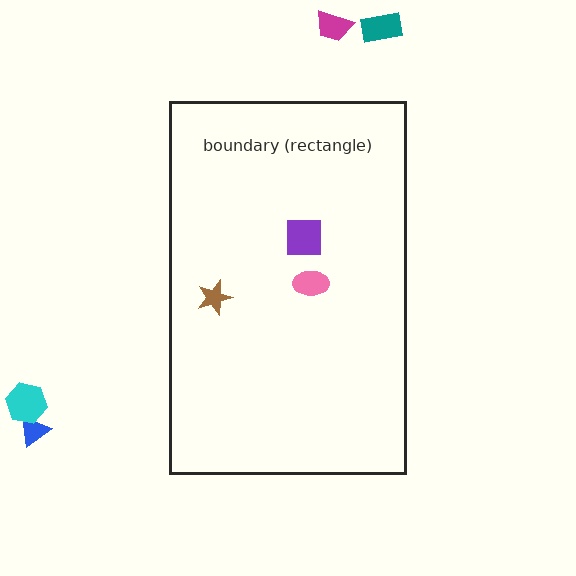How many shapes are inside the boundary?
3 inside, 4 outside.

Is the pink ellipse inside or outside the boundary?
Inside.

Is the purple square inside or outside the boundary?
Inside.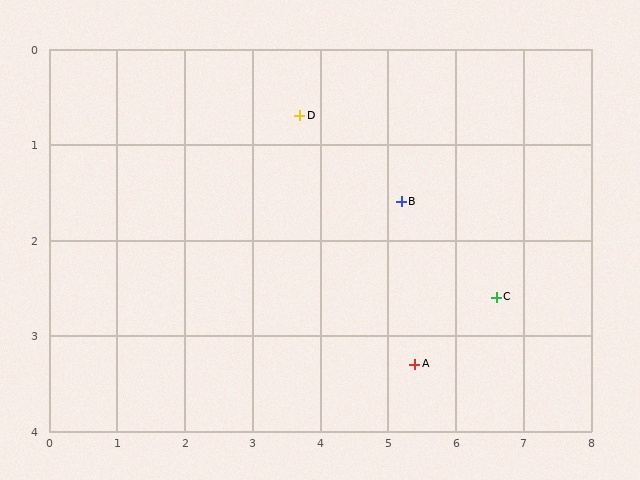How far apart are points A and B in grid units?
Points A and B are about 1.7 grid units apart.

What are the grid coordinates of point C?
Point C is at approximately (6.6, 2.6).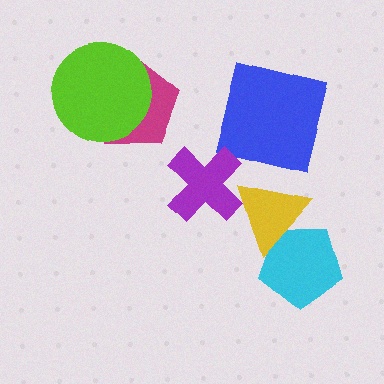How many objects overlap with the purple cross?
1 object overlaps with the purple cross.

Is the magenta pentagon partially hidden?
Yes, it is partially covered by another shape.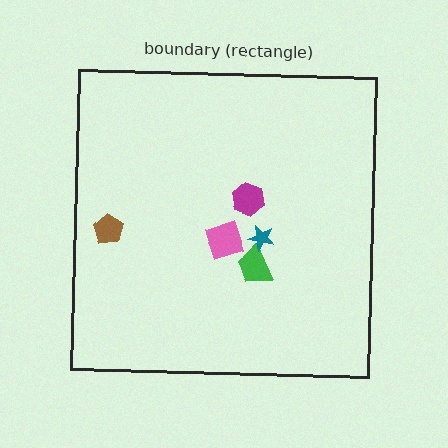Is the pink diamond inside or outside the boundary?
Inside.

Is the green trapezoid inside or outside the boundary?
Inside.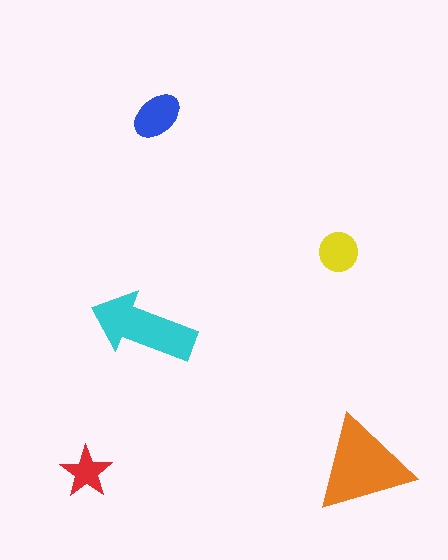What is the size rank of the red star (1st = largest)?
5th.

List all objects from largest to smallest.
The orange triangle, the cyan arrow, the blue ellipse, the yellow circle, the red star.